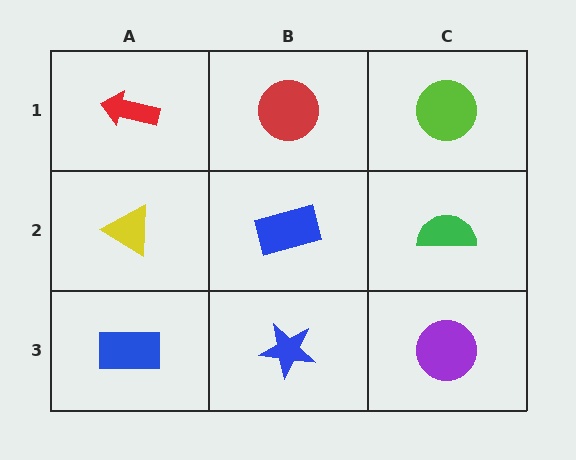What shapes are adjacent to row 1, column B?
A blue rectangle (row 2, column B), a red arrow (row 1, column A), a lime circle (row 1, column C).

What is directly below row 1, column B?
A blue rectangle.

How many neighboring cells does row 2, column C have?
3.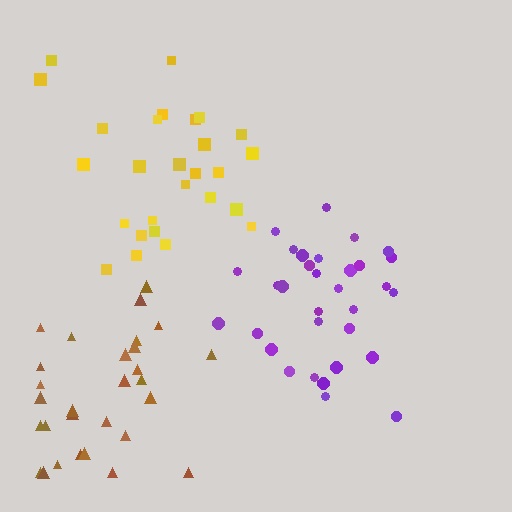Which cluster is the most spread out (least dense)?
Yellow.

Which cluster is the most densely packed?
Brown.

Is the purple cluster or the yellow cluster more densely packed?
Purple.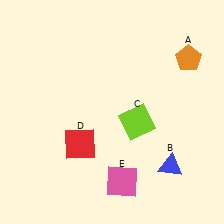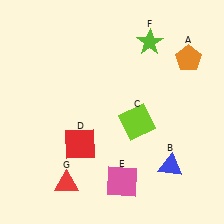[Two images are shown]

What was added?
A lime star (F), a red triangle (G) were added in Image 2.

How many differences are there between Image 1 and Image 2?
There are 2 differences between the two images.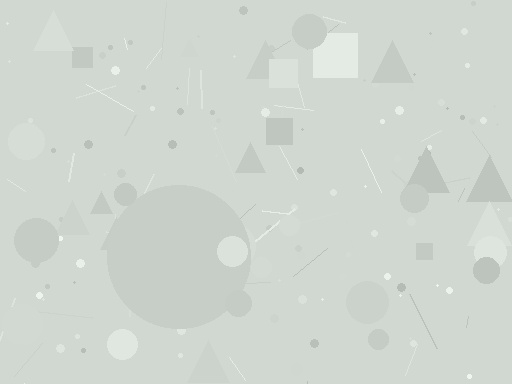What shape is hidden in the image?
A circle is hidden in the image.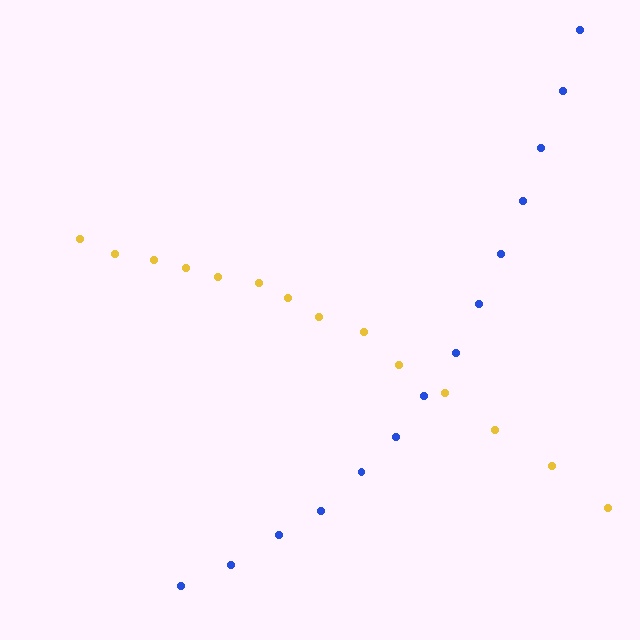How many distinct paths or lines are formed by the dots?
There are 2 distinct paths.